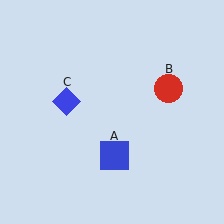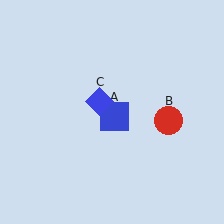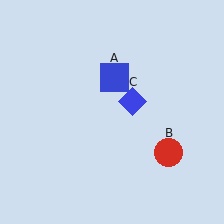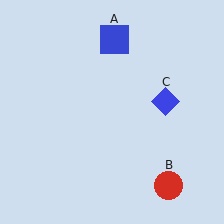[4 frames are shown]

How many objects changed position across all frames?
3 objects changed position: blue square (object A), red circle (object B), blue diamond (object C).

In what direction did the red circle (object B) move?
The red circle (object B) moved down.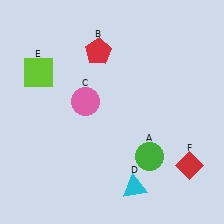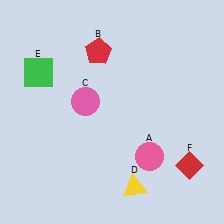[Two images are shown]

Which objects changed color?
A changed from green to pink. D changed from cyan to yellow. E changed from lime to green.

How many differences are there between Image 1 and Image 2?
There are 3 differences between the two images.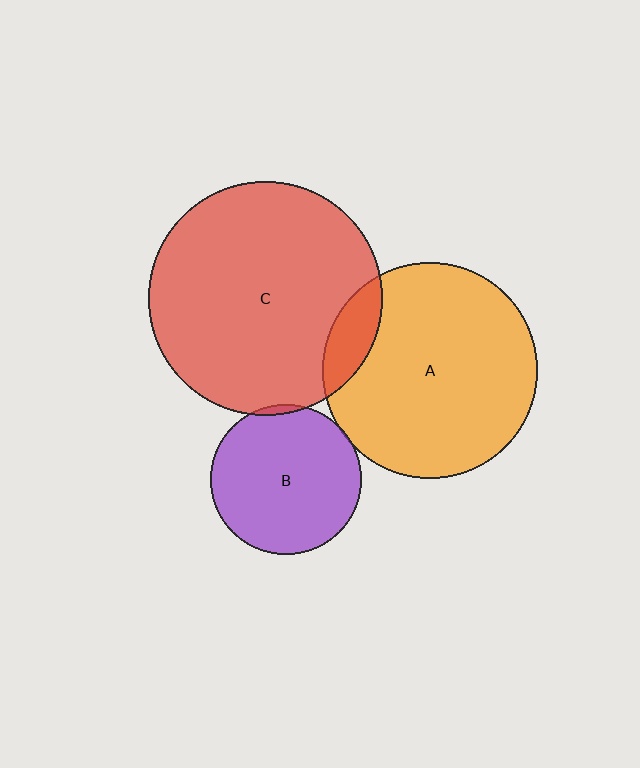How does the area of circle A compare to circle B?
Approximately 2.1 times.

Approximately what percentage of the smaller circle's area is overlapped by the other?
Approximately 5%.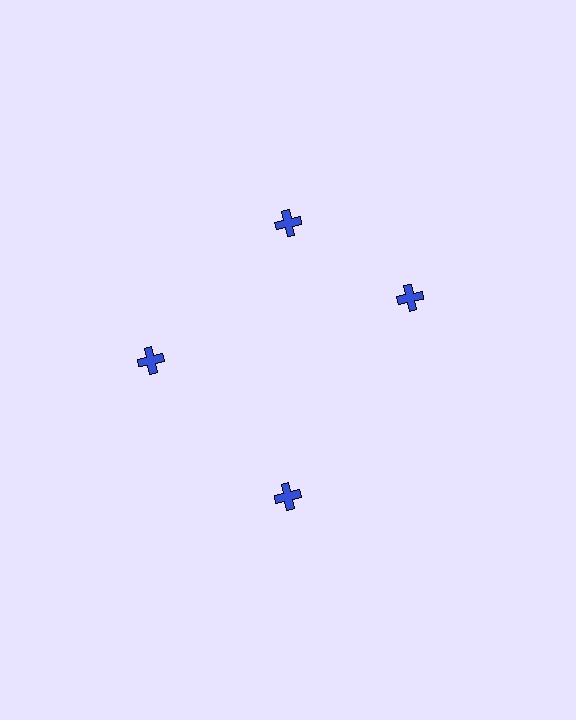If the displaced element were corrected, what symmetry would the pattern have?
It would have 4-fold rotational symmetry — the pattern would map onto itself every 90 degrees.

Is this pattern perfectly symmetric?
No. The 4 blue crosses are arranged in a ring, but one element near the 3 o'clock position is rotated out of alignment along the ring, breaking the 4-fold rotational symmetry.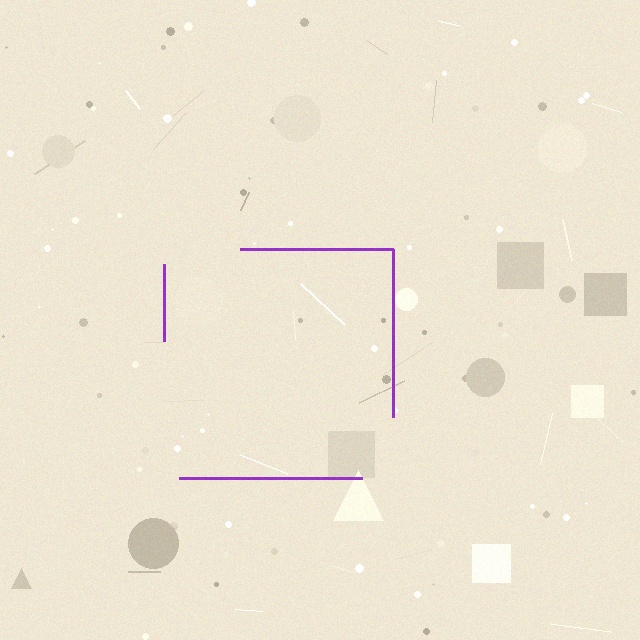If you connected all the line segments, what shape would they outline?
They would outline a square.